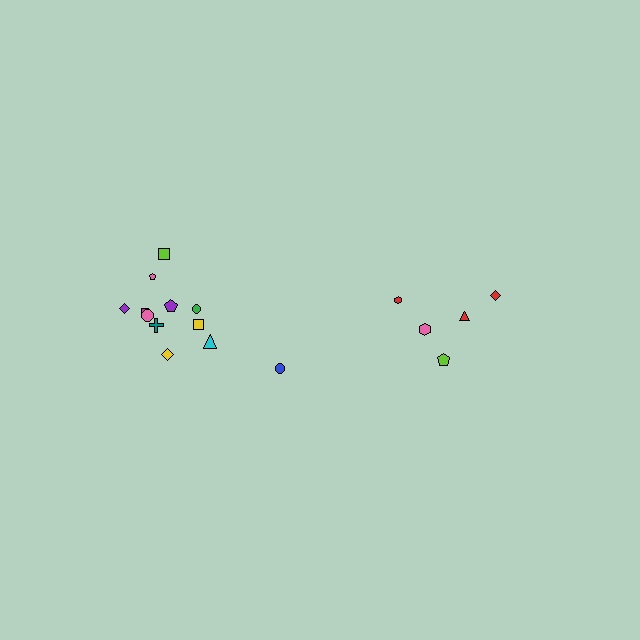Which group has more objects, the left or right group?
The left group.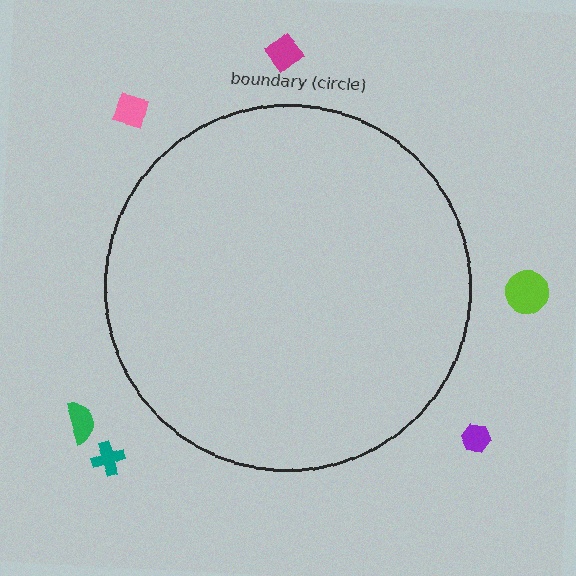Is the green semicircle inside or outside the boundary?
Outside.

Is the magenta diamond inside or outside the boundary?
Outside.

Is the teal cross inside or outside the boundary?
Outside.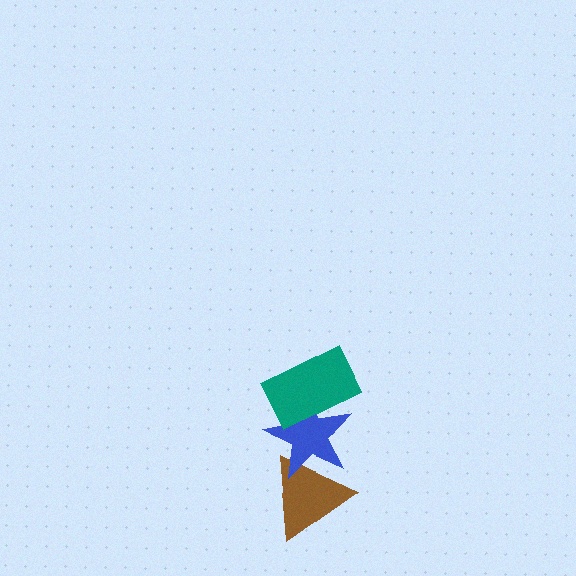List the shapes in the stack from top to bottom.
From top to bottom: the teal rectangle, the blue star, the brown triangle.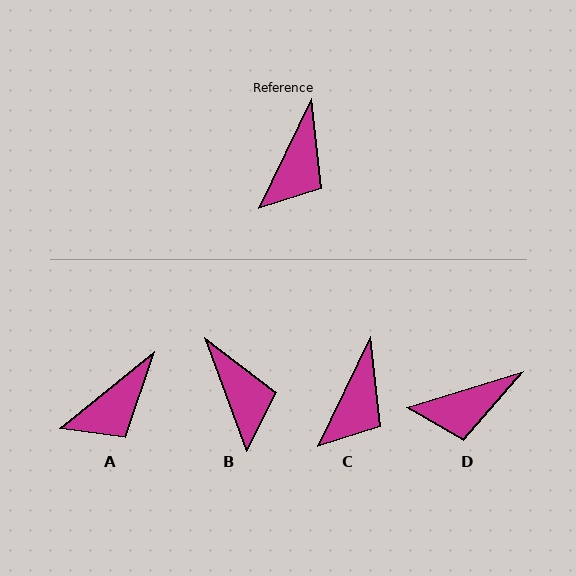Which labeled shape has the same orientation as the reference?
C.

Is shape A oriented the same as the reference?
No, it is off by about 25 degrees.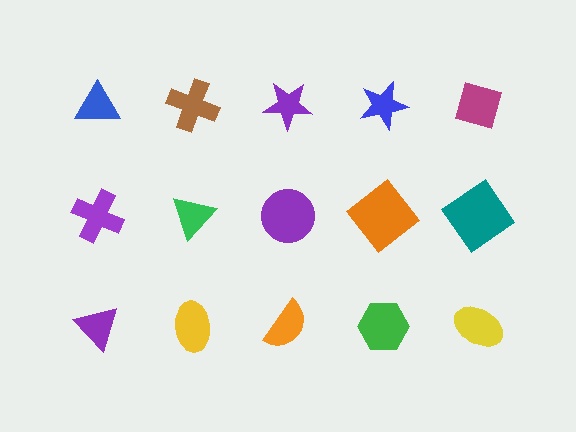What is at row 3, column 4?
A green hexagon.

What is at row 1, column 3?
A purple star.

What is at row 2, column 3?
A purple circle.